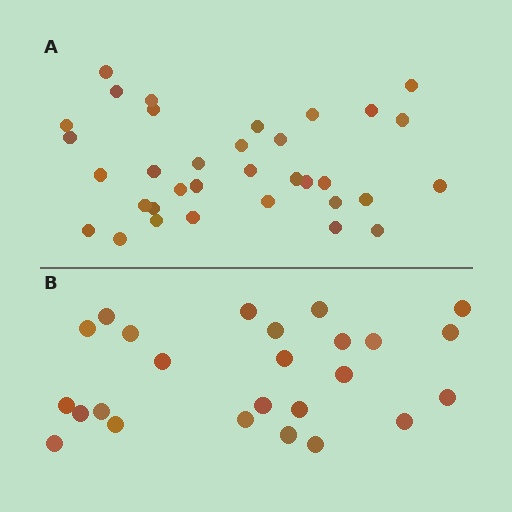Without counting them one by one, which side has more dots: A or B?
Region A (the top region) has more dots.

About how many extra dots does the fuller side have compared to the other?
Region A has roughly 8 or so more dots than region B.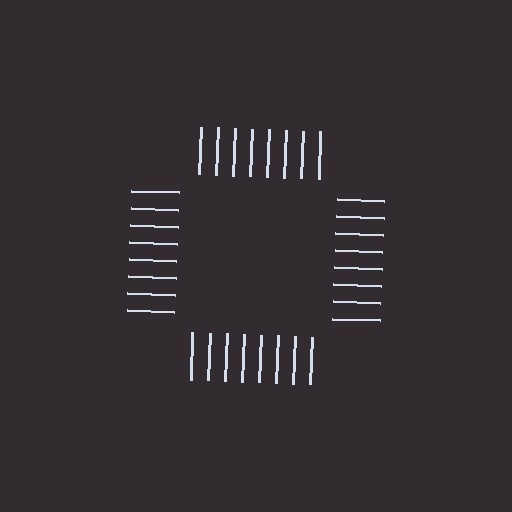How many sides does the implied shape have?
4 sides — the line-ends trace a square.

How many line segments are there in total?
32 — 8 along each of the 4 edges.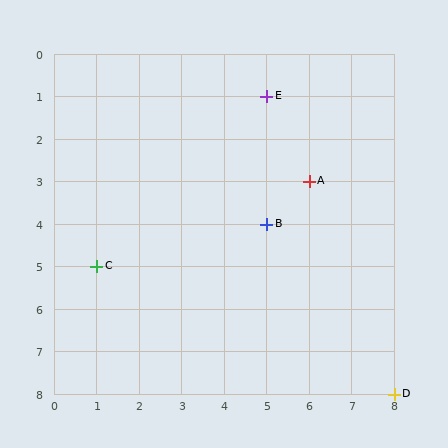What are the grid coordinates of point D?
Point D is at grid coordinates (8, 8).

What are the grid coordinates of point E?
Point E is at grid coordinates (5, 1).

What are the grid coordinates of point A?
Point A is at grid coordinates (6, 3).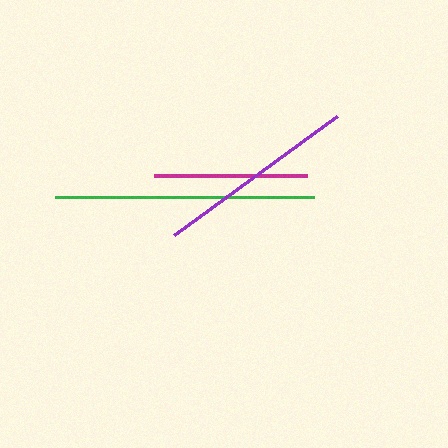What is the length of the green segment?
The green segment is approximately 258 pixels long.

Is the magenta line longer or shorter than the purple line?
The purple line is longer than the magenta line.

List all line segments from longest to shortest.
From longest to shortest: green, purple, magenta.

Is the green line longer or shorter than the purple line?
The green line is longer than the purple line.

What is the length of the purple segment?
The purple segment is approximately 202 pixels long.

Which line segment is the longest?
The green line is the longest at approximately 258 pixels.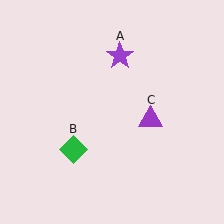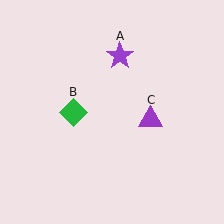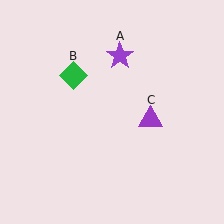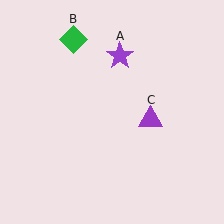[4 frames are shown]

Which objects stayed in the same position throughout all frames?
Purple star (object A) and purple triangle (object C) remained stationary.